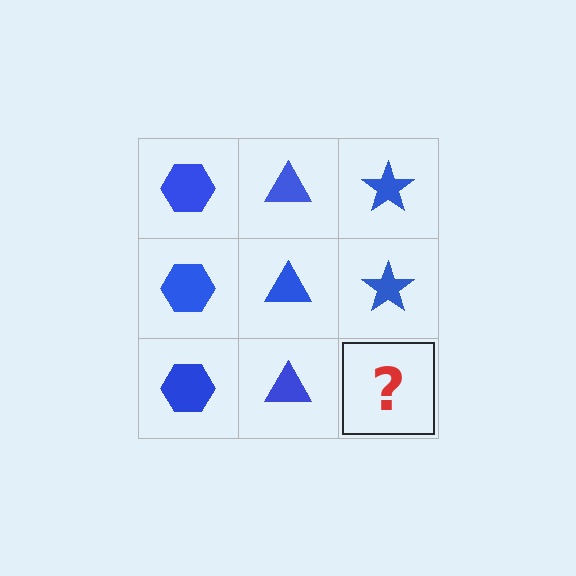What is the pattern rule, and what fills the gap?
The rule is that each column has a consistent shape. The gap should be filled with a blue star.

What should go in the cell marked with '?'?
The missing cell should contain a blue star.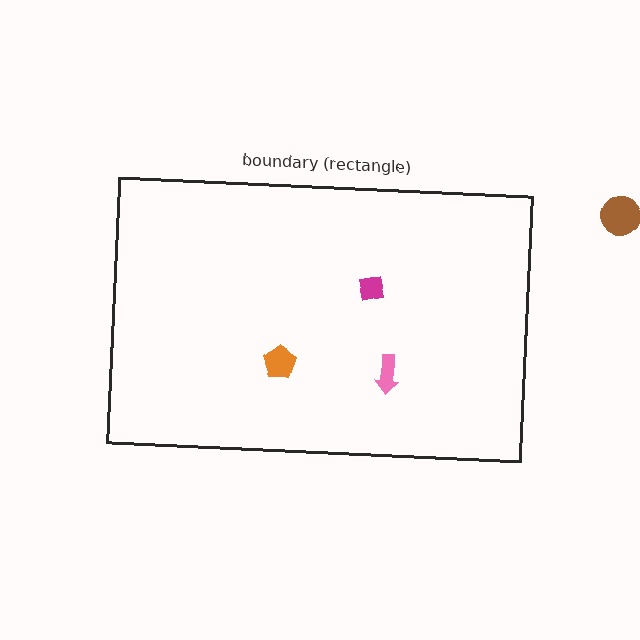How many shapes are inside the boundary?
3 inside, 1 outside.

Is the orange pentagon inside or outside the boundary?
Inside.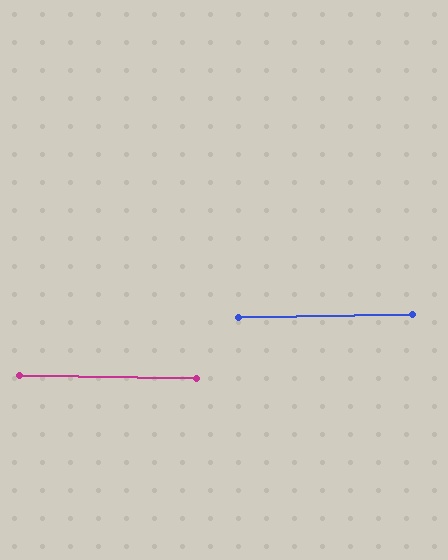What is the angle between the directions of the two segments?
Approximately 2 degrees.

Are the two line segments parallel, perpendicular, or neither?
Parallel — their directions differ by only 2.0°.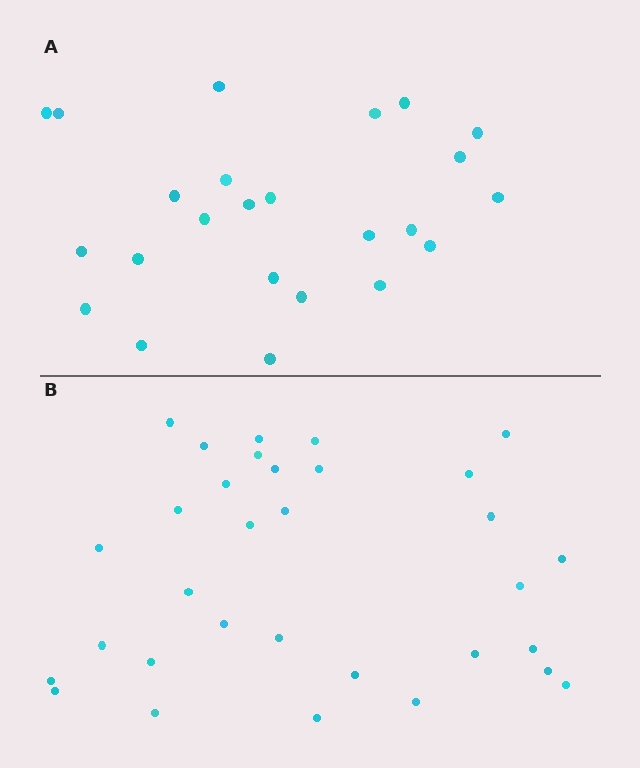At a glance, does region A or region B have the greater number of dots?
Region B (the bottom region) has more dots.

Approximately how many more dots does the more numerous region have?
Region B has roughly 8 or so more dots than region A.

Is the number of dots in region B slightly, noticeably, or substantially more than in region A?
Region B has noticeably more, but not dramatically so. The ratio is roughly 1.3 to 1.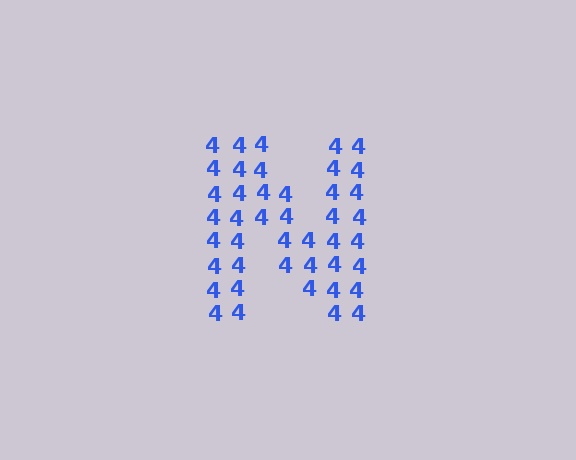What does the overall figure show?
The overall figure shows the letter N.